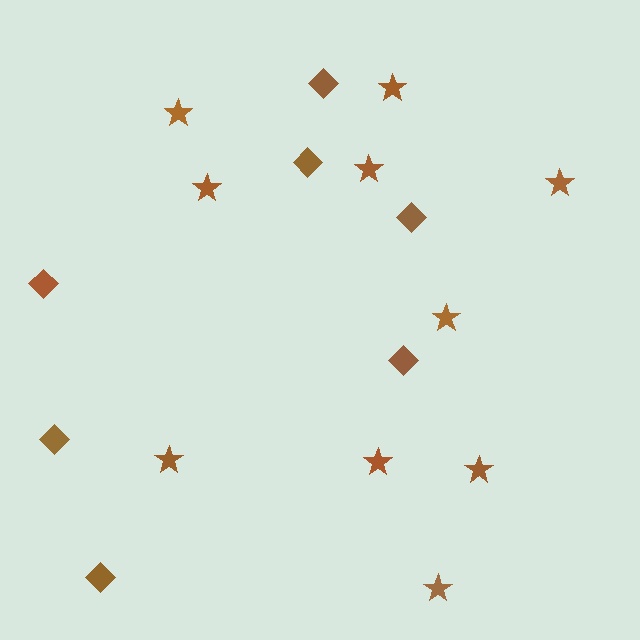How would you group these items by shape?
There are 2 groups: one group of stars (10) and one group of diamonds (7).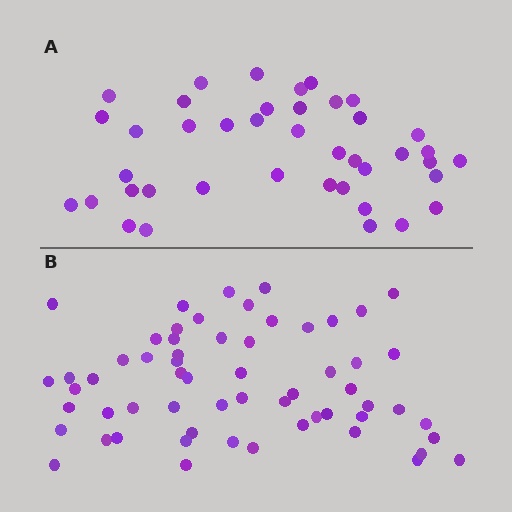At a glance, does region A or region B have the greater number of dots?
Region B (the bottom region) has more dots.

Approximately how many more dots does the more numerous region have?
Region B has approximately 20 more dots than region A.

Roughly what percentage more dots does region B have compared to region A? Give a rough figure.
About 45% more.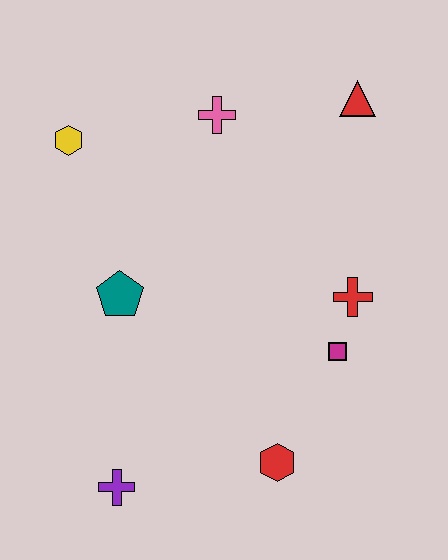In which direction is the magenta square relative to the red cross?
The magenta square is below the red cross.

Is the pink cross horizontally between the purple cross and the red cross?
Yes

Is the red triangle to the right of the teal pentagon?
Yes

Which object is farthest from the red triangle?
The purple cross is farthest from the red triangle.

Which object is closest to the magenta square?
The red cross is closest to the magenta square.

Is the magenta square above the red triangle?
No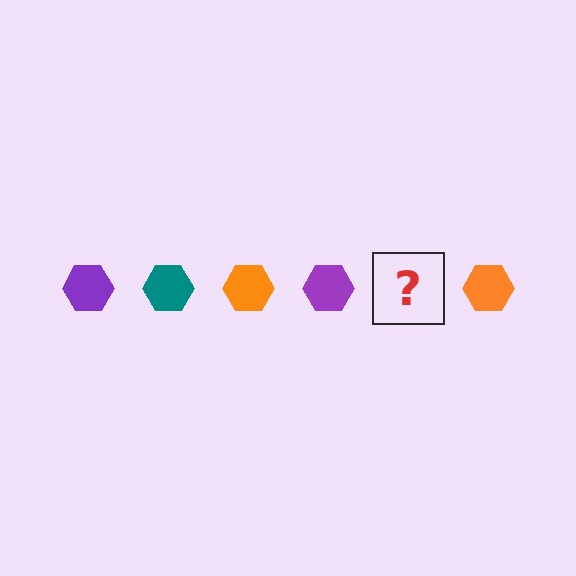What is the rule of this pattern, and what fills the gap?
The rule is that the pattern cycles through purple, teal, orange hexagons. The gap should be filled with a teal hexagon.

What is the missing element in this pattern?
The missing element is a teal hexagon.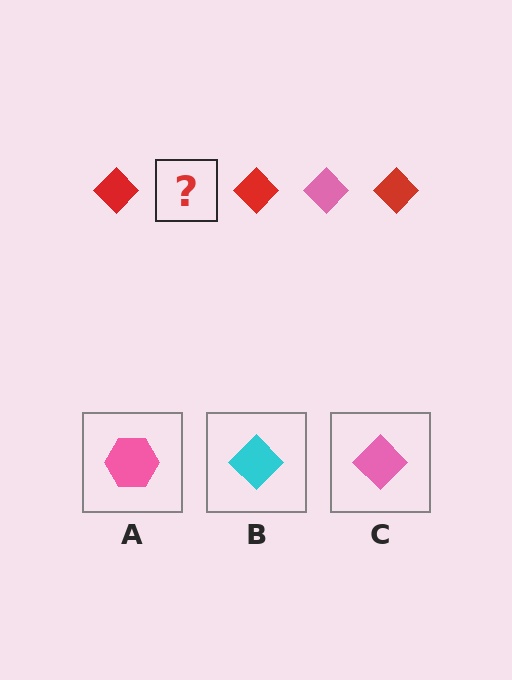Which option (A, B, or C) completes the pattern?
C.